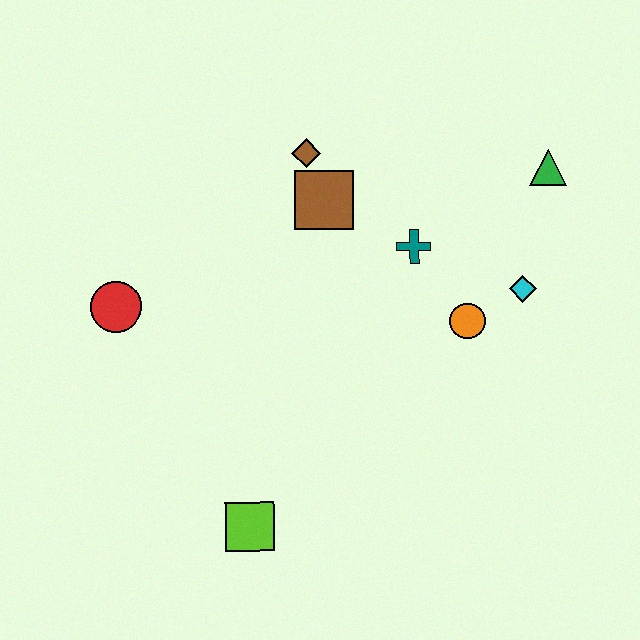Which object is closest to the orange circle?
The cyan diamond is closest to the orange circle.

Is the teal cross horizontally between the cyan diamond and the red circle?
Yes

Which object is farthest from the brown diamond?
The lime square is farthest from the brown diamond.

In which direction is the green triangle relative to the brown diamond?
The green triangle is to the right of the brown diamond.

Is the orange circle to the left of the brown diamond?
No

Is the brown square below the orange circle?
No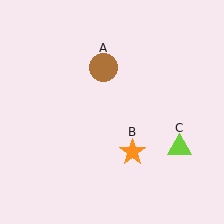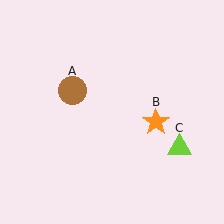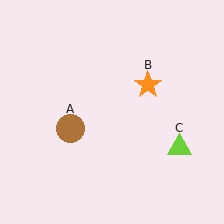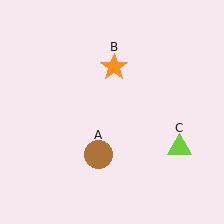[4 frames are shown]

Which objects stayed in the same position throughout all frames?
Lime triangle (object C) remained stationary.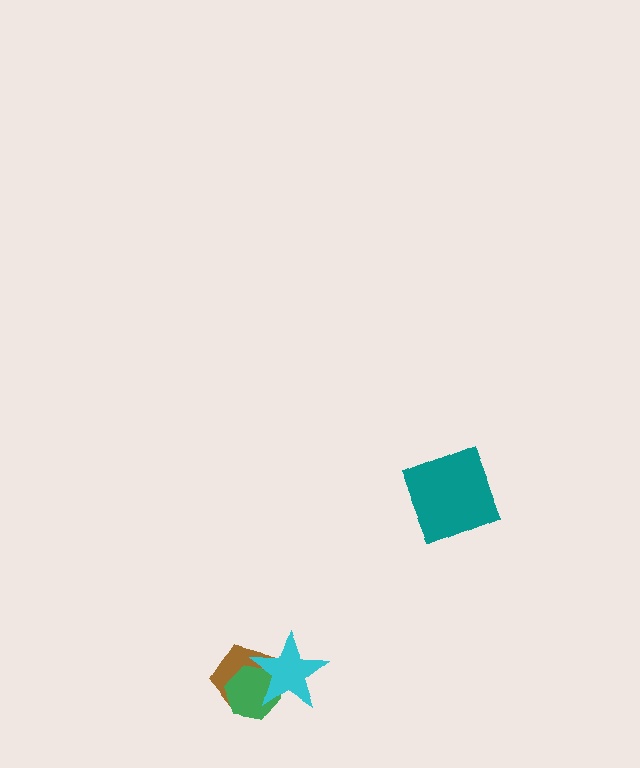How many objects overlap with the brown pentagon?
2 objects overlap with the brown pentagon.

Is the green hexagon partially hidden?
Yes, it is partially covered by another shape.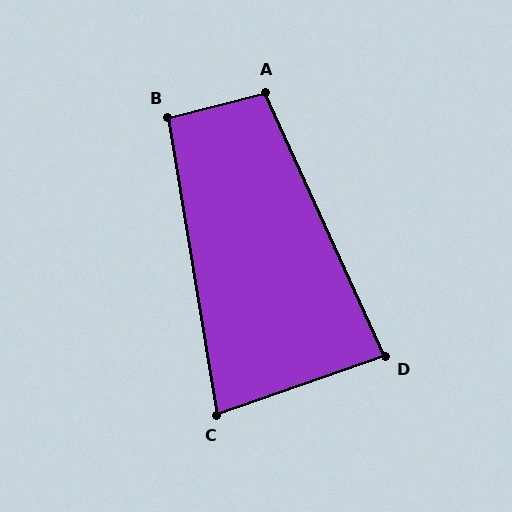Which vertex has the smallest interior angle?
C, at approximately 80 degrees.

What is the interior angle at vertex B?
Approximately 95 degrees (obtuse).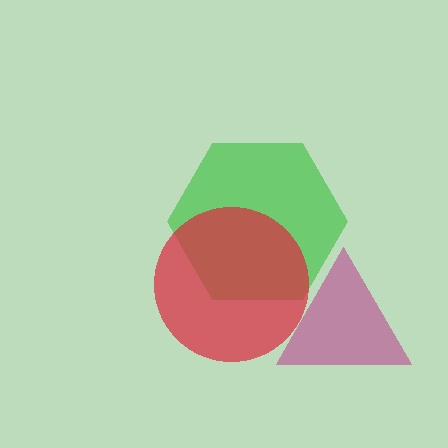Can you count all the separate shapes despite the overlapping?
Yes, there are 3 separate shapes.